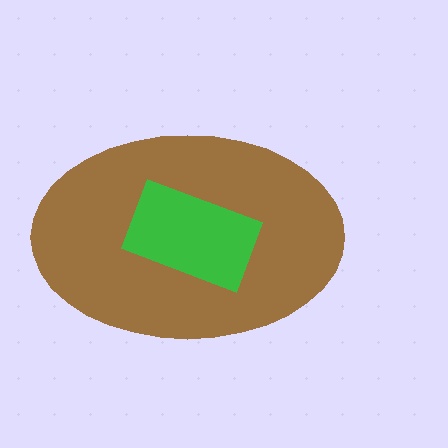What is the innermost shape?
The green rectangle.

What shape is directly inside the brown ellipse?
The green rectangle.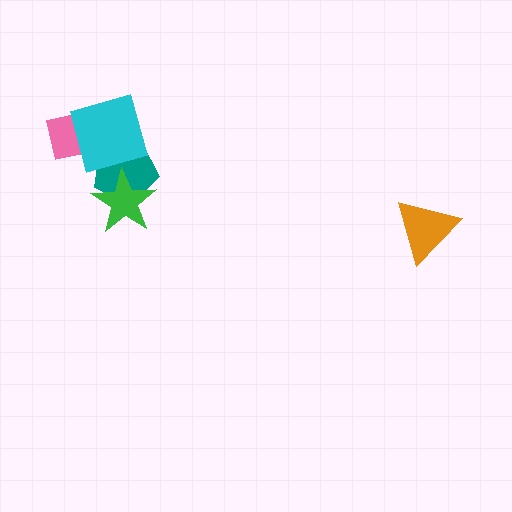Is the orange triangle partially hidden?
No, no other shape covers it.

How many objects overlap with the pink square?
1 object overlaps with the pink square.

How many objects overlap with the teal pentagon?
2 objects overlap with the teal pentagon.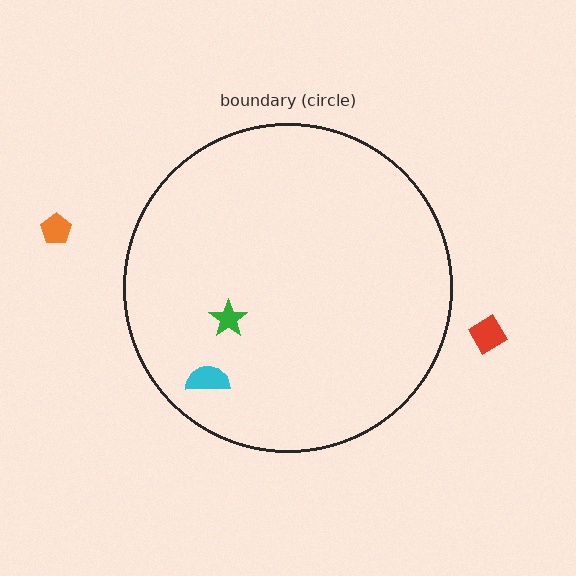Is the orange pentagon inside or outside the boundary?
Outside.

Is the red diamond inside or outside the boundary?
Outside.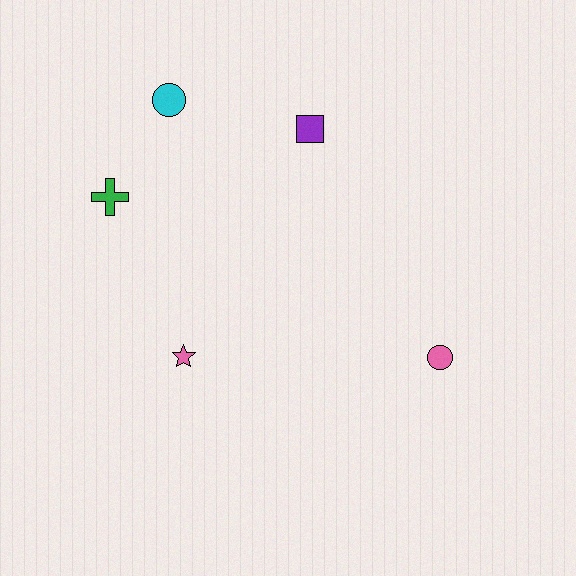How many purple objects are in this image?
There is 1 purple object.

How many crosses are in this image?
There is 1 cross.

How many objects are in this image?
There are 5 objects.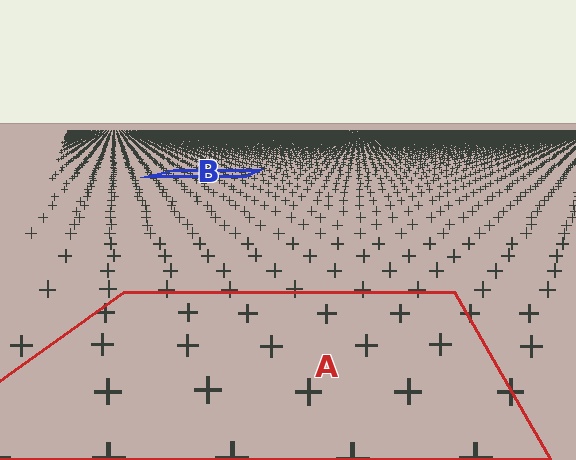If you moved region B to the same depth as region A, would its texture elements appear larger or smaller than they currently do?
They would appear larger. At a closer depth, the same texture elements are projected at a bigger on-screen size.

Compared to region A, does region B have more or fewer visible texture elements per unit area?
Region B has more texture elements per unit area — they are packed more densely because it is farther away.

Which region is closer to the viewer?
Region A is closer. The texture elements there are larger and more spread out.